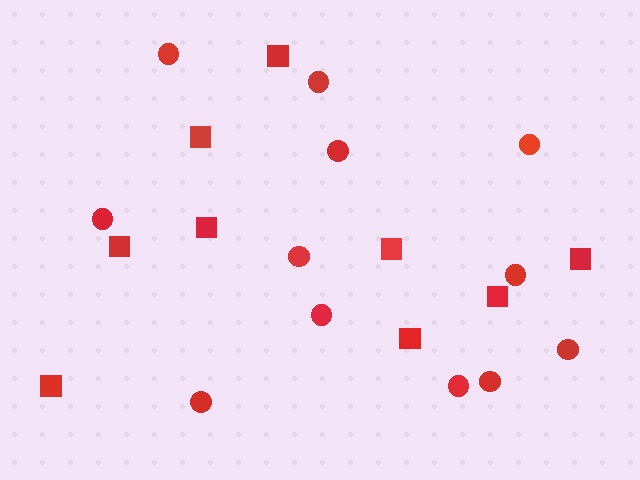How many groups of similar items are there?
There are 2 groups: one group of circles (12) and one group of squares (9).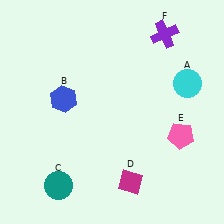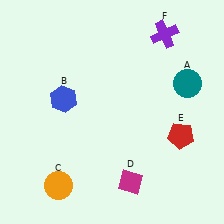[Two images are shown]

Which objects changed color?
A changed from cyan to teal. C changed from teal to orange. E changed from pink to red.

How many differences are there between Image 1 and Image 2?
There are 3 differences between the two images.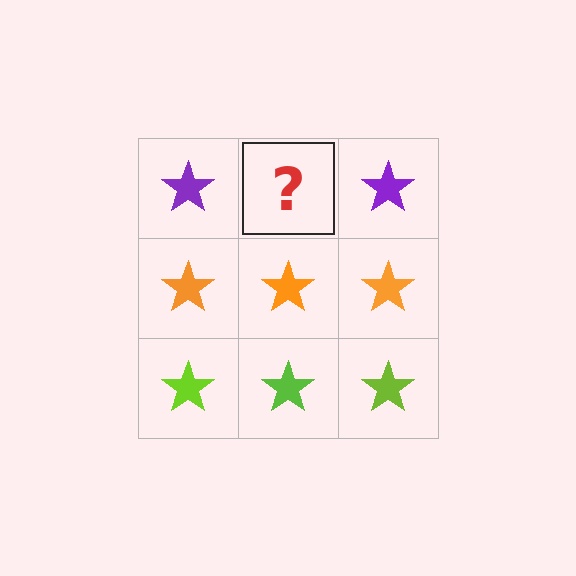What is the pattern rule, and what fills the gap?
The rule is that each row has a consistent color. The gap should be filled with a purple star.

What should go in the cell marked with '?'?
The missing cell should contain a purple star.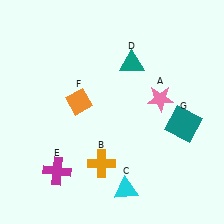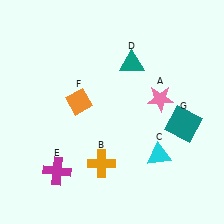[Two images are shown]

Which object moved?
The cyan triangle (C) moved up.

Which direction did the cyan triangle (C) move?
The cyan triangle (C) moved up.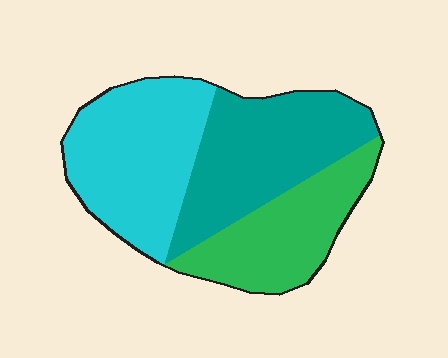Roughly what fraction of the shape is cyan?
Cyan takes up about three eighths (3/8) of the shape.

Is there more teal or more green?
Teal.